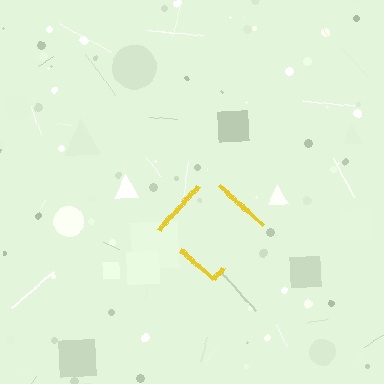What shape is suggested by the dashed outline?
The dashed outline suggests a diamond.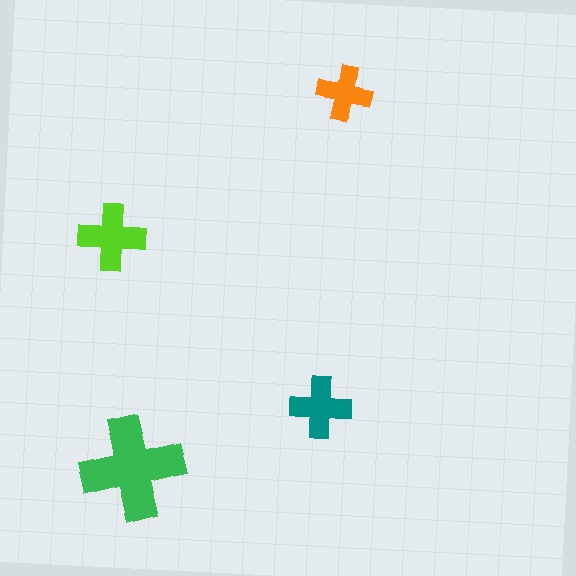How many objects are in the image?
There are 4 objects in the image.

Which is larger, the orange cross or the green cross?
The green one.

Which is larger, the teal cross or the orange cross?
The teal one.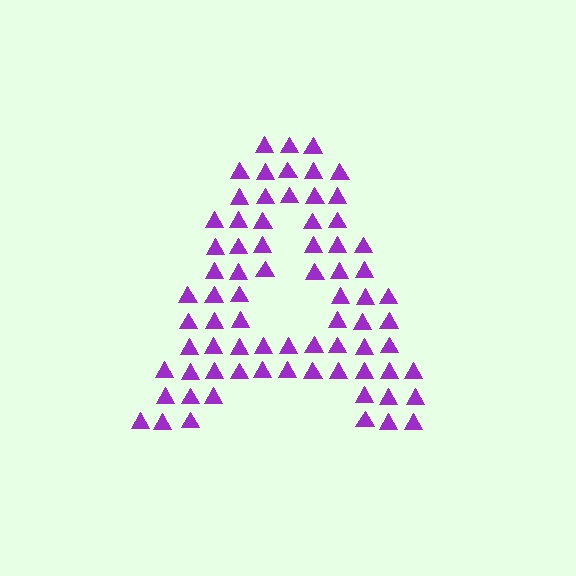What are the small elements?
The small elements are triangles.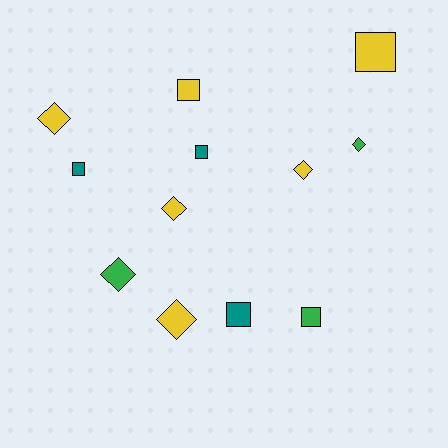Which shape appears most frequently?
Square, with 6 objects.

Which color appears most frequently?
Yellow, with 6 objects.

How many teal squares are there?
There are 3 teal squares.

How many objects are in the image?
There are 12 objects.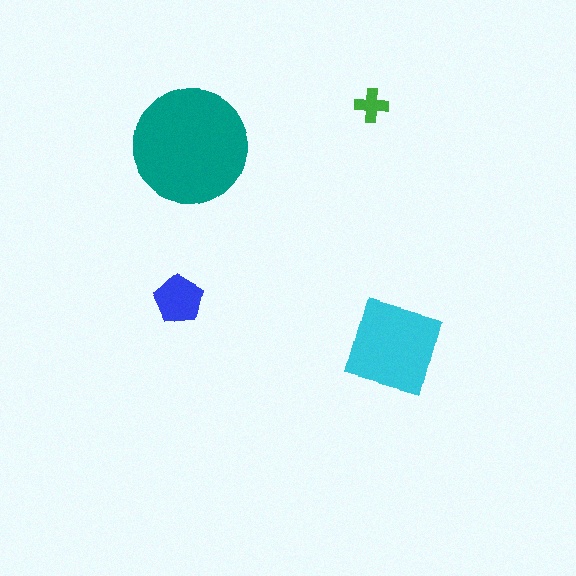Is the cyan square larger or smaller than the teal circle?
Smaller.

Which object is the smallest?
The green cross.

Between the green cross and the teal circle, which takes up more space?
The teal circle.